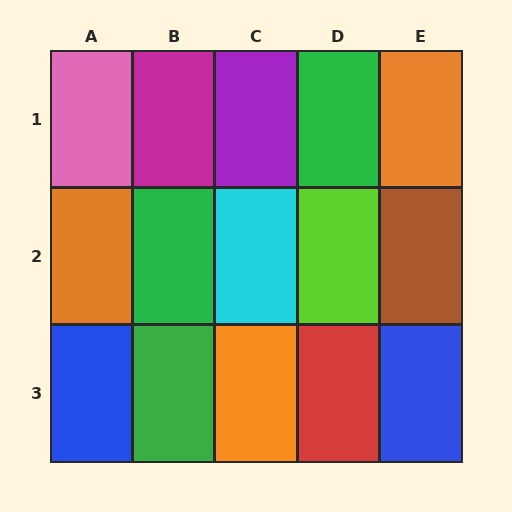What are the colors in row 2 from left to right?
Orange, green, cyan, lime, brown.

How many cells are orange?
3 cells are orange.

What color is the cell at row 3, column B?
Green.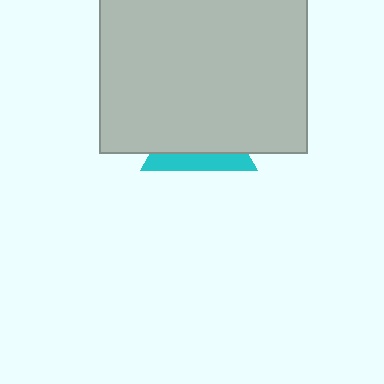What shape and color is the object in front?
The object in front is a light gray square.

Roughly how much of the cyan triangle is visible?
A small part of it is visible (roughly 32%).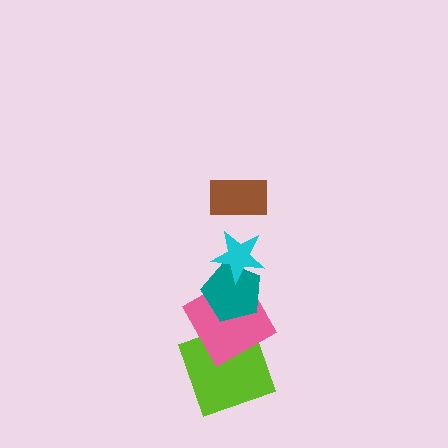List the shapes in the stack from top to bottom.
From top to bottom: the brown rectangle, the cyan star, the teal pentagon, the pink square, the lime square.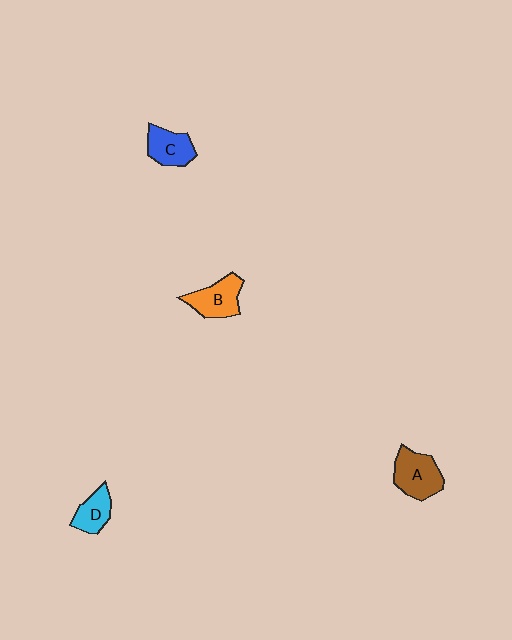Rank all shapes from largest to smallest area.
From largest to smallest: A (brown), B (orange), C (blue), D (cyan).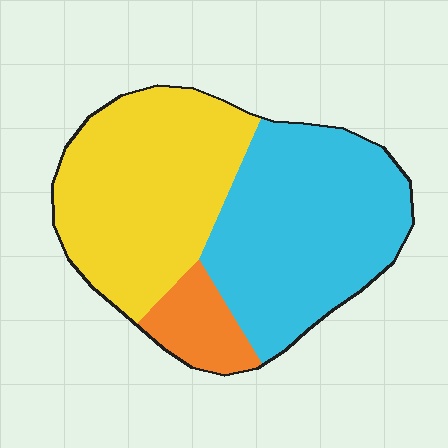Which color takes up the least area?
Orange, at roughly 10%.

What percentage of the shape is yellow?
Yellow covers around 45% of the shape.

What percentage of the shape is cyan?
Cyan covers about 45% of the shape.